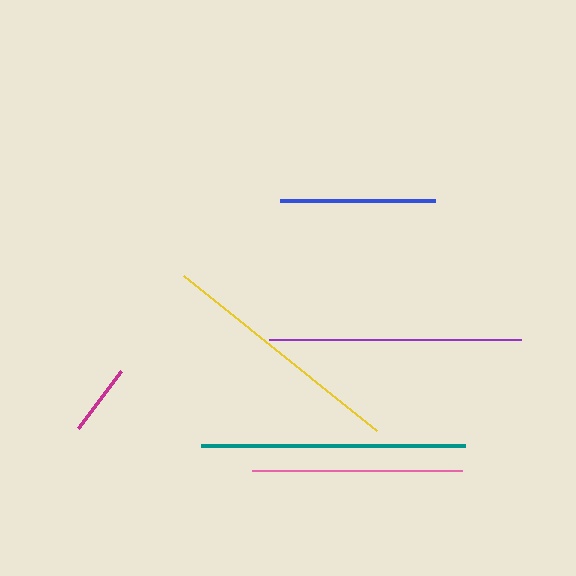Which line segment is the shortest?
The magenta line is the shortest at approximately 72 pixels.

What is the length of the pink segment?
The pink segment is approximately 209 pixels long.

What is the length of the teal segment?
The teal segment is approximately 264 pixels long.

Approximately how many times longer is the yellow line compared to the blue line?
The yellow line is approximately 1.6 times the length of the blue line.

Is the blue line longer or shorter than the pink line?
The pink line is longer than the blue line.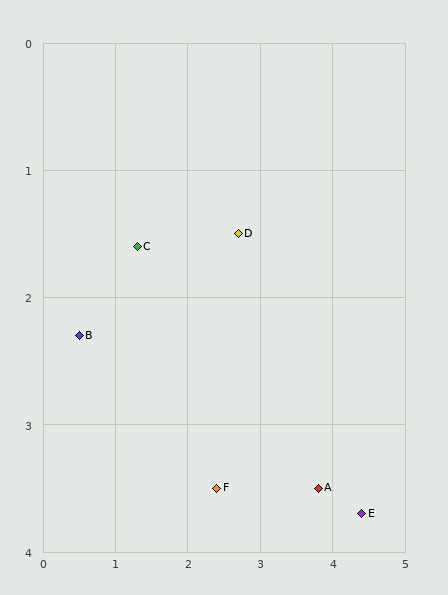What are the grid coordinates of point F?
Point F is at approximately (2.4, 3.5).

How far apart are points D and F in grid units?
Points D and F are about 2.0 grid units apart.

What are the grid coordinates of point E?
Point E is at approximately (4.4, 3.7).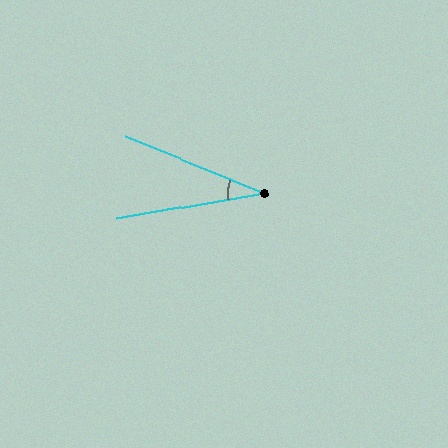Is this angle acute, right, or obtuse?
It is acute.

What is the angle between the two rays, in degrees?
Approximately 32 degrees.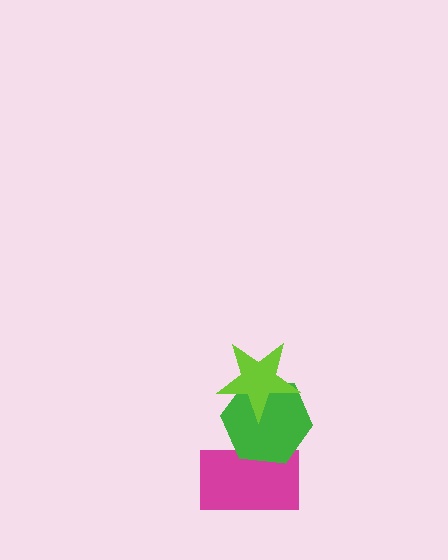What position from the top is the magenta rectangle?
The magenta rectangle is 3rd from the top.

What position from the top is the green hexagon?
The green hexagon is 2nd from the top.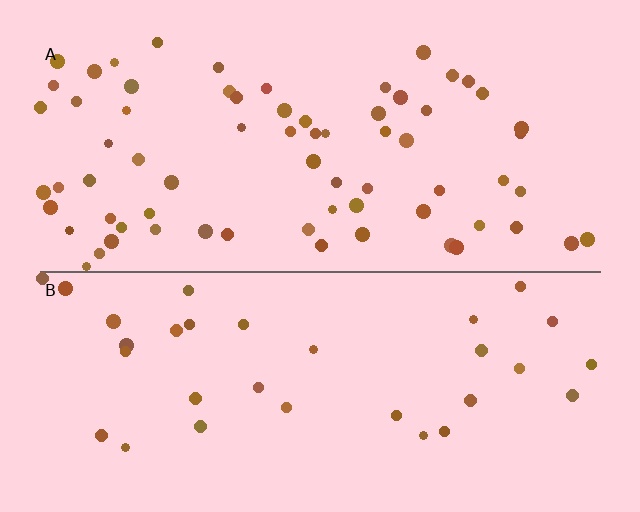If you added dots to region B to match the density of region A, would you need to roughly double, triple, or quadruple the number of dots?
Approximately double.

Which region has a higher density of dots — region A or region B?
A (the top).